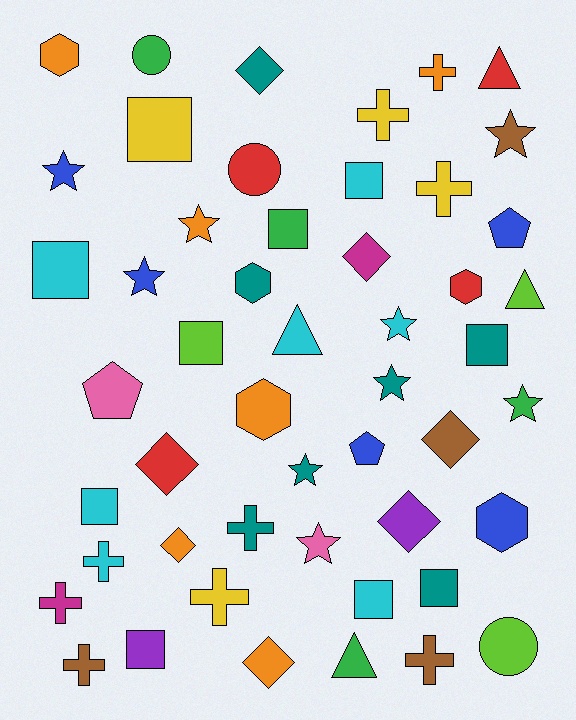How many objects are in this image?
There are 50 objects.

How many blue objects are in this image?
There are 5 blue objects.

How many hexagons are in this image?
There are 5 hexagons.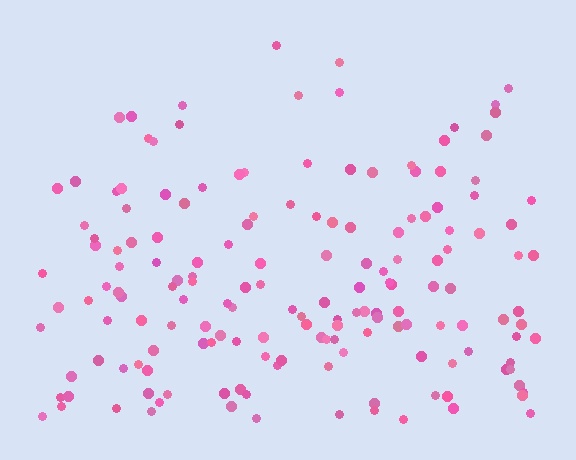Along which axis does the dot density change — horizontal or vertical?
Vertical.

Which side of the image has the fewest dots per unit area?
The top.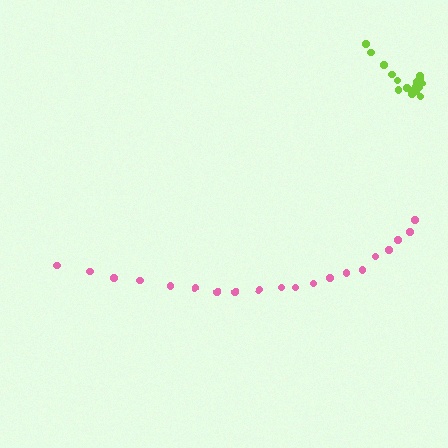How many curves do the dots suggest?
There are 2 distinct paths.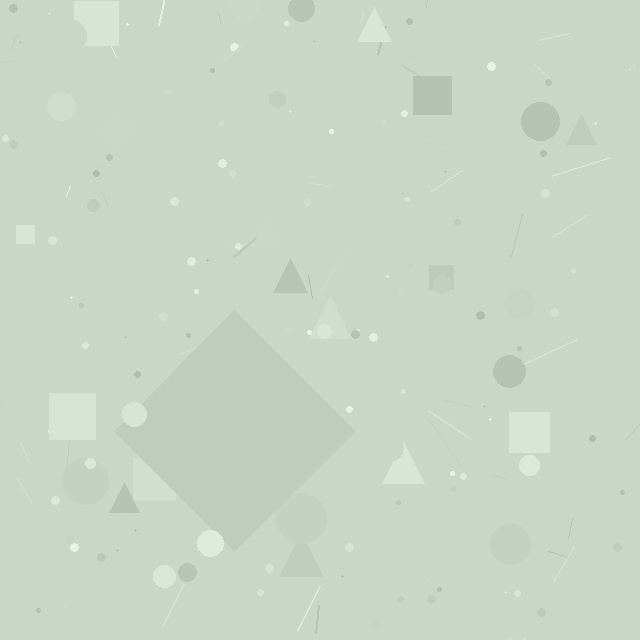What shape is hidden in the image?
A diamond is hidden in the image.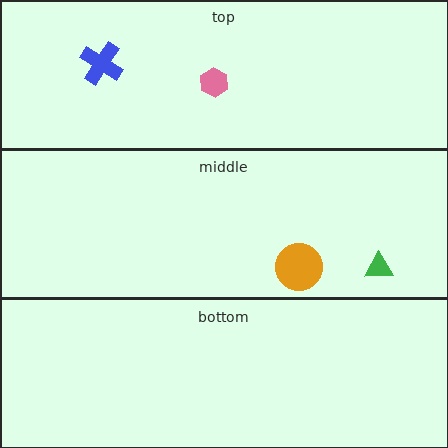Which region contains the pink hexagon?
The top region.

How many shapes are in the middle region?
2.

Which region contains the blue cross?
The top region.